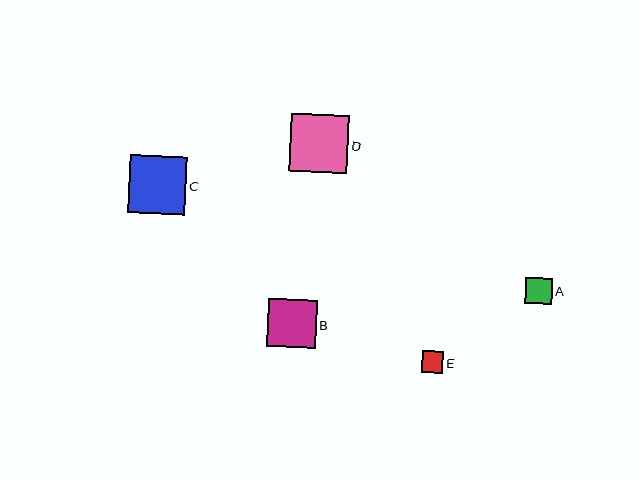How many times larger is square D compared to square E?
Square D is approximately 2.7 times the size of square E.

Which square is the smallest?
Square E is the smallest with a size of approximately 21 pixels.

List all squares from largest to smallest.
From largest to smallest: D, C, B, A, E.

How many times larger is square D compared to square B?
Square D is approximately 1.2 times the size of square B.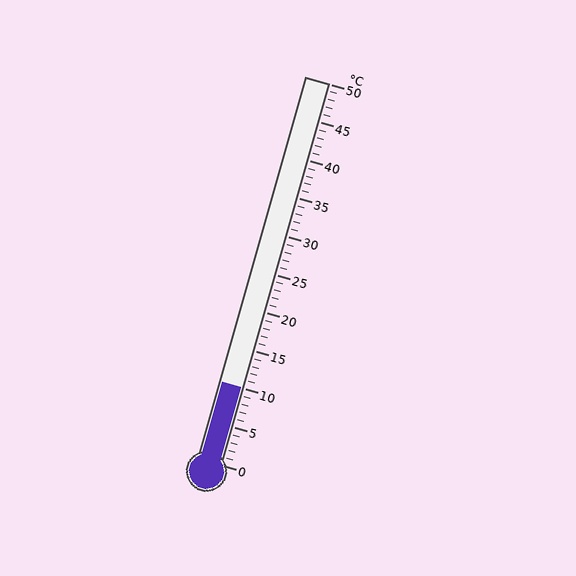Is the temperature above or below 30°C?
The temperature is below 30°C.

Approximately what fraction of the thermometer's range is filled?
The thermometer is filled to approximately 20% of its range.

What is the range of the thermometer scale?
The thermometer scale ranges from 0°C to 50°C.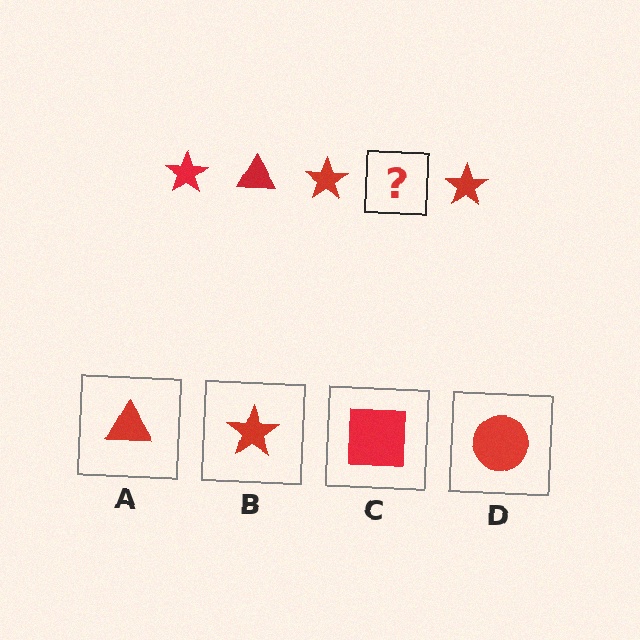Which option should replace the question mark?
Option A.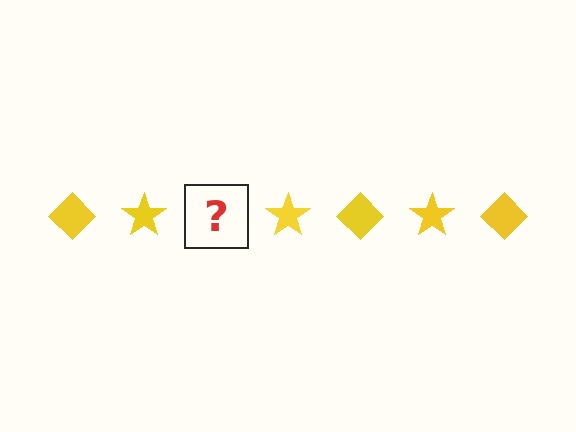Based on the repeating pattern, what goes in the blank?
The blank should be a yellow diamond.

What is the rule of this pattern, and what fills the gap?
The rule is that the pattern cycles through diamond, star shapes in yellow. The gap should be filled with a yellow diamond.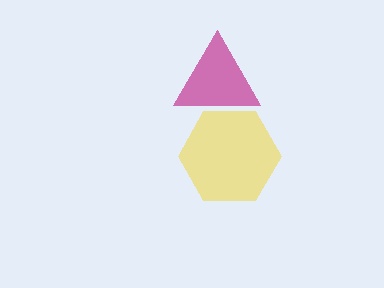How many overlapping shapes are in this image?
There are 2 overlapping shapes in the image.